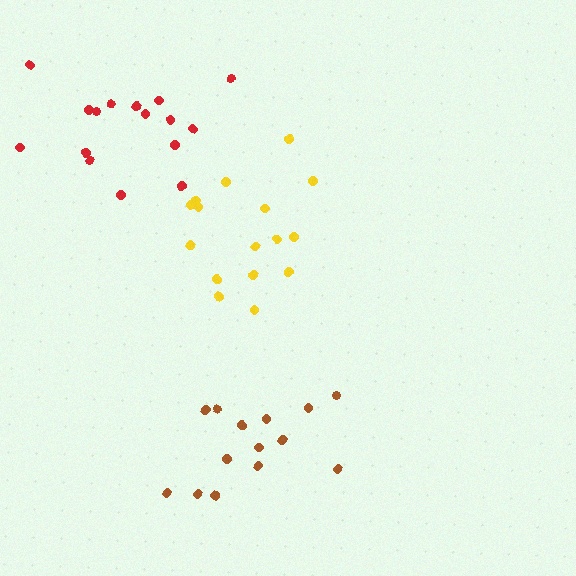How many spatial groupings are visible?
There are 3 spatial groupings.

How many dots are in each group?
Group 1: 14 dots, Group 2: 16 dots, Group 3: 16 dots (46 total).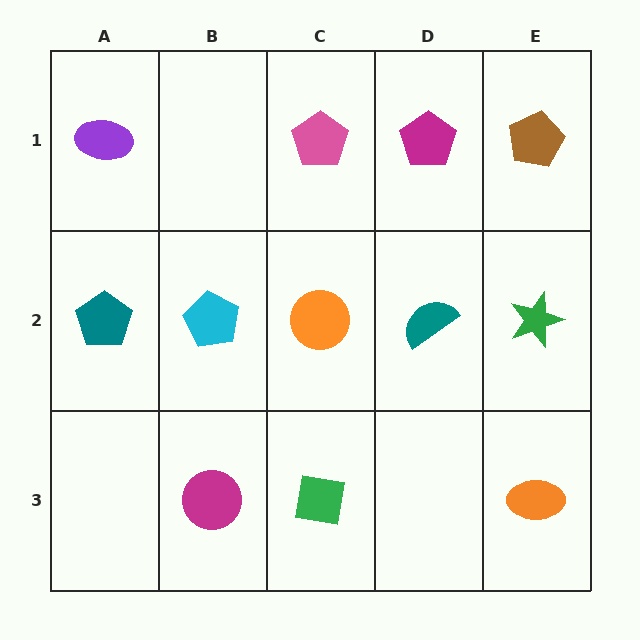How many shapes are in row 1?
4 shapes.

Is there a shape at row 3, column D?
No, that cell is empty.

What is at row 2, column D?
A teal semicircle.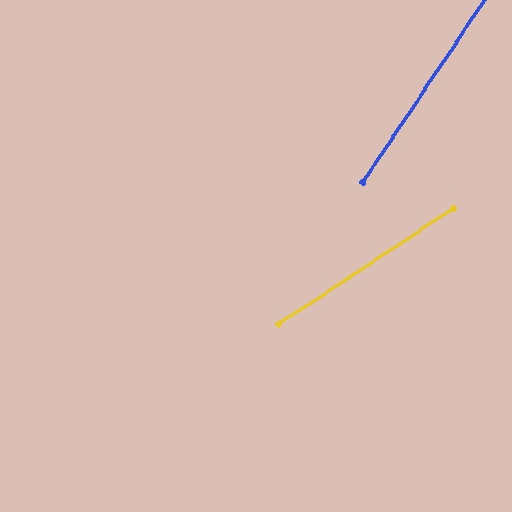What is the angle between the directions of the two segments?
Approximately 23 degrees.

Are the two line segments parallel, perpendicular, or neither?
Neither parallel nor perpendicular — they differ by about 23°.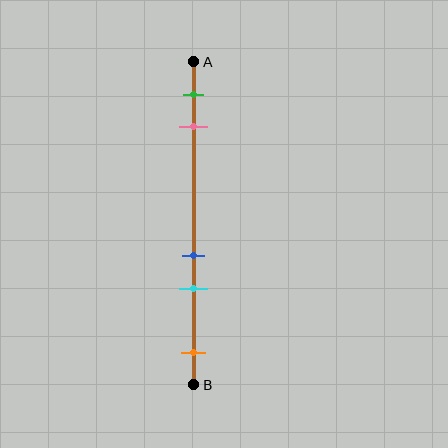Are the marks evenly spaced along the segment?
No, the marks are not evenly spaced.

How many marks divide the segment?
There are 5 marks dividing the segment.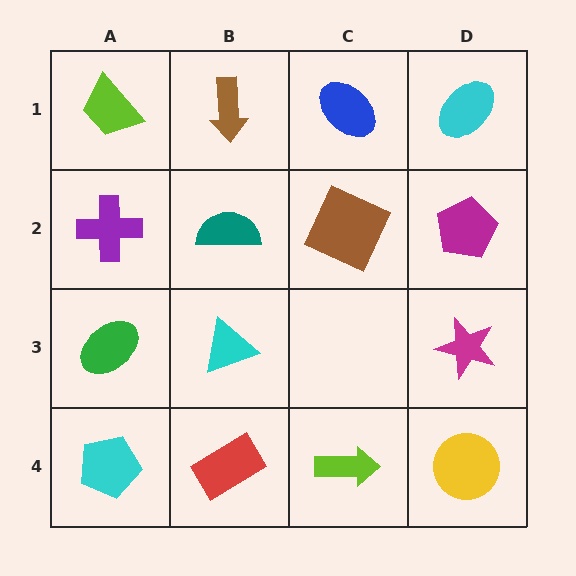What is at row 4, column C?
A lime arrow.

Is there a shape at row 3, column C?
No, that cell is empty.